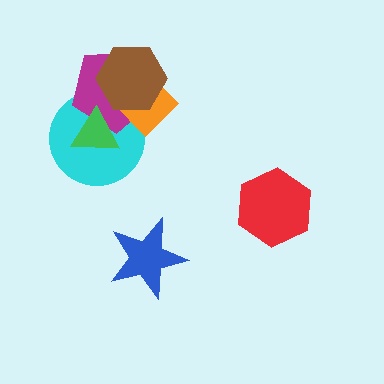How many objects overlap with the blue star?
0 objects overlap with the blue star.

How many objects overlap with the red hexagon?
0 objects overlap with the red hexagon.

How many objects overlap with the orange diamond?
3 objects overlap with the orange diamond.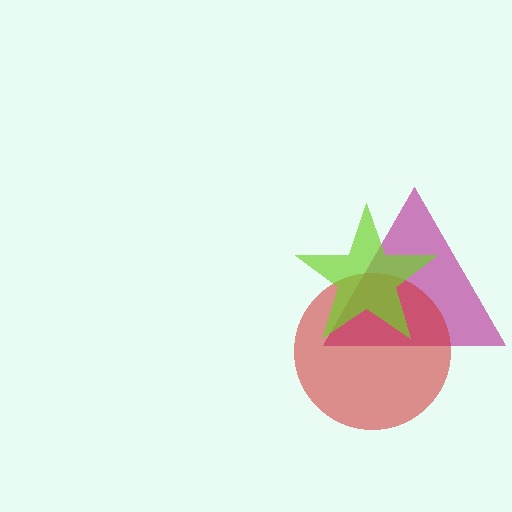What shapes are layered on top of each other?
The layered shapes are: a magenta triangle, a red circle, a lime star.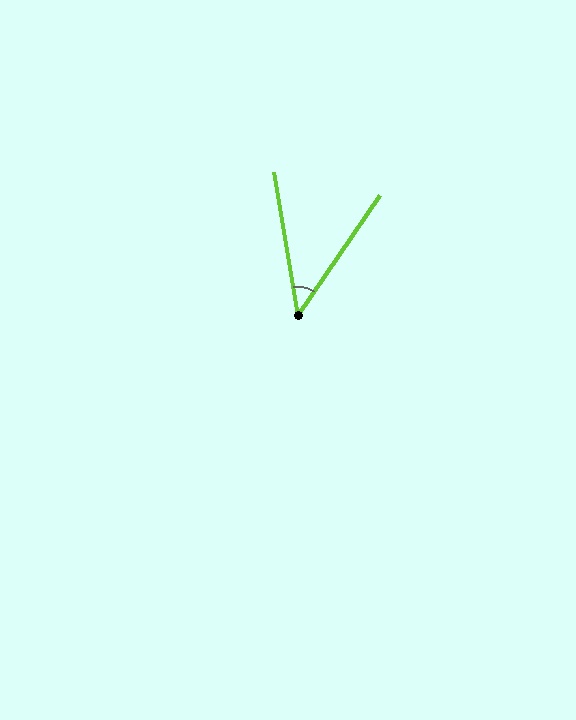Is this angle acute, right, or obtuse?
It is acute.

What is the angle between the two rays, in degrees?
Approximately 44 degrees.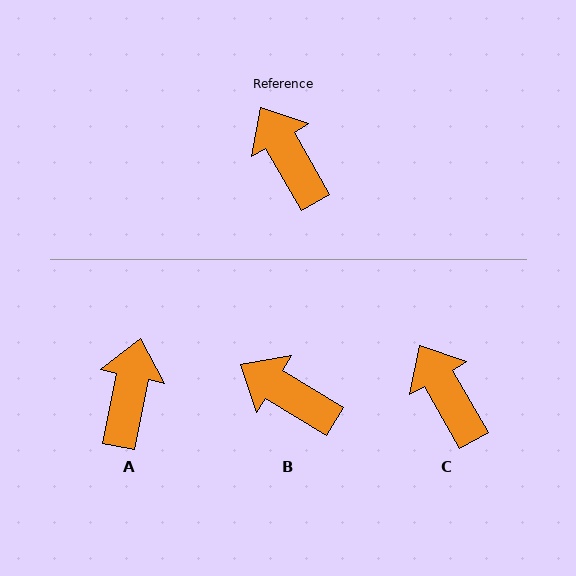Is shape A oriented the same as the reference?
No, it is off by about 42 degrees.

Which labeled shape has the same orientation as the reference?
C.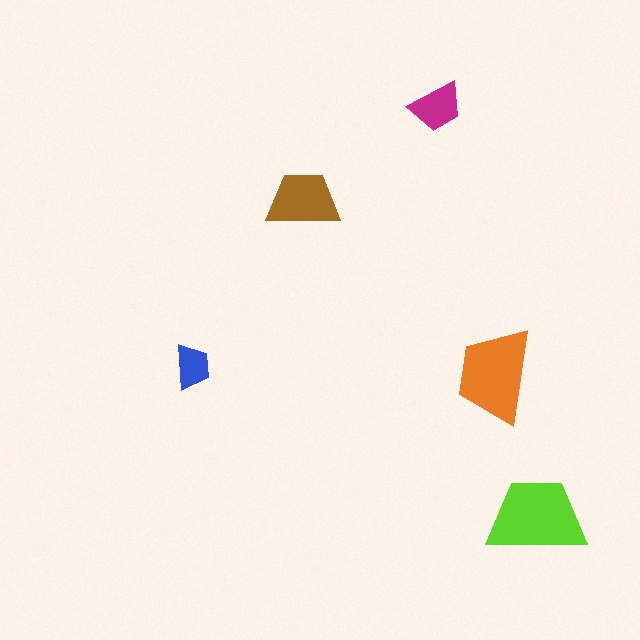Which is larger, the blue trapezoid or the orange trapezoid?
The orange one.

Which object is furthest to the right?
The lime trapezoid is rightmost.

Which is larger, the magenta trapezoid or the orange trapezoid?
The orange one.